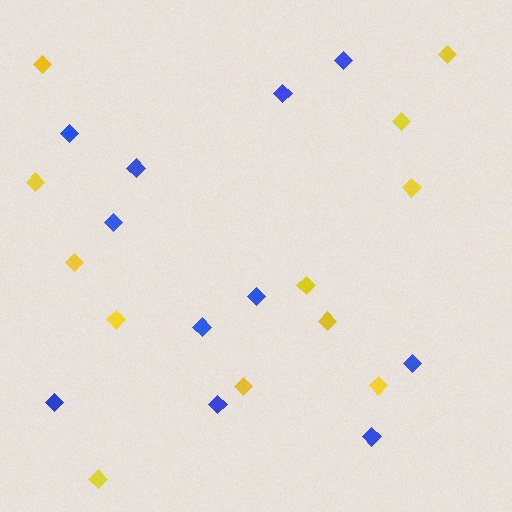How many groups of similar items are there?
There are 2 groups: one group of blue diamonds (11) and one group of yellow diamonds (12).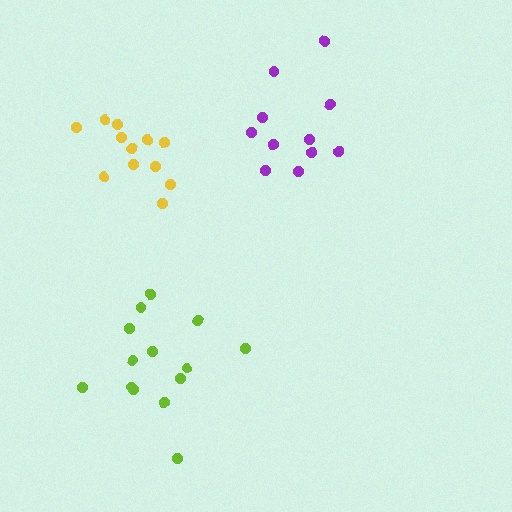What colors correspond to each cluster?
The clusters are colored: yellow, lime, purple.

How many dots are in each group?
Group 1: 12 dots, Group 2: 14 dots, Group 3: 11 dots (37 total).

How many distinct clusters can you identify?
There are 3 distinct clusters.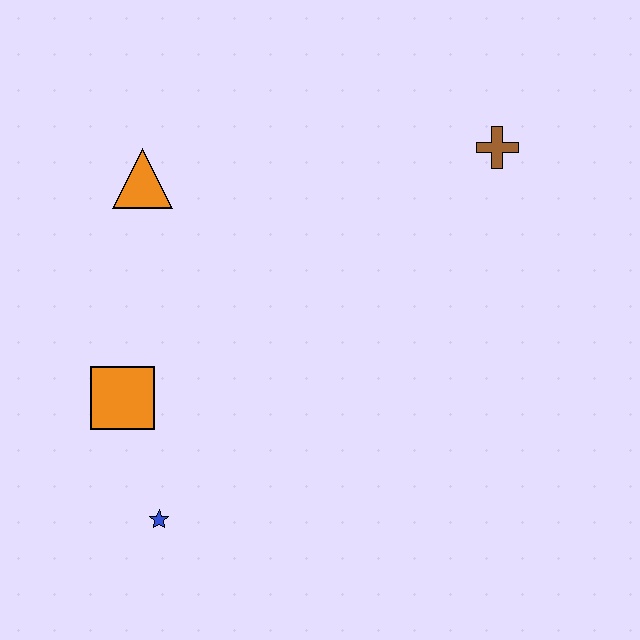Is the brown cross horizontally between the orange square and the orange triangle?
No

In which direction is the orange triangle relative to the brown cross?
The orange triangle is to the left of the brown cross.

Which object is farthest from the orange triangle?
The brown cross is farthest from the orange triangle.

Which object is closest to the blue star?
The orange square is closest to the blue star.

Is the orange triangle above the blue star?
Yes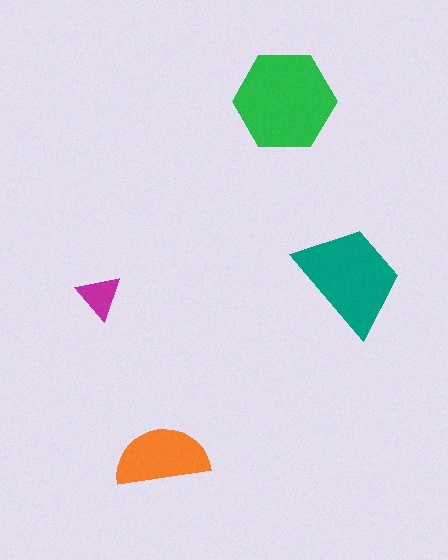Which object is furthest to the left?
The magenta triangle is leftmost.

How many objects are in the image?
There are 4 objects in the image.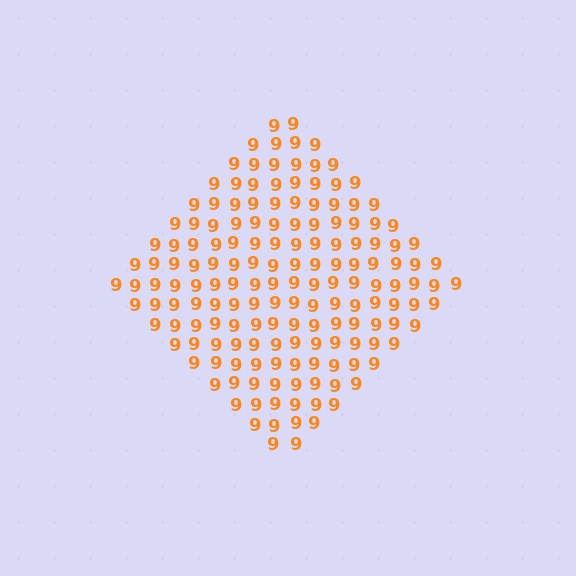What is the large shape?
The large shape is a diamond.